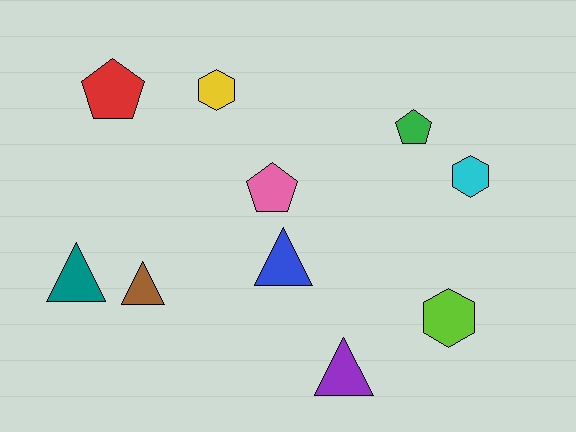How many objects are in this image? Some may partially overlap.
There are 10 objects.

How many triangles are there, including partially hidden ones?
There are 4 triangles.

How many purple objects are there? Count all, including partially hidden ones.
There is 1 purple object.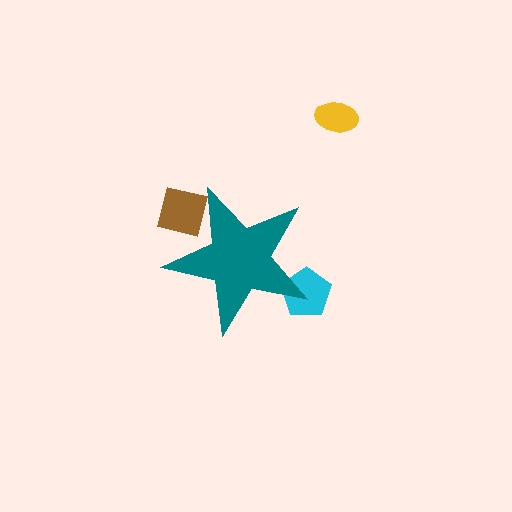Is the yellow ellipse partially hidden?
No, the yellow ellipse is fully visible.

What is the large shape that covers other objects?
A teal star.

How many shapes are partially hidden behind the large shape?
2 shapes are partially hidden.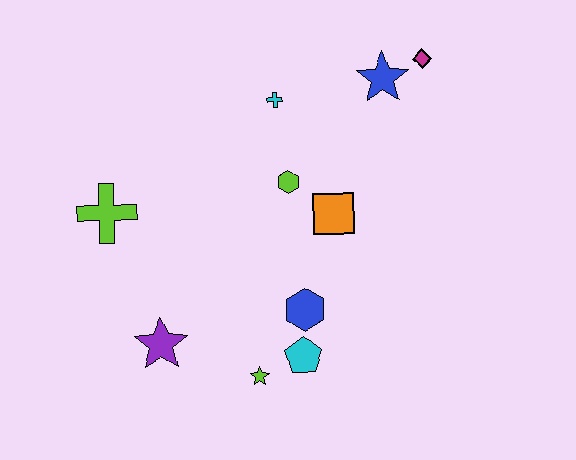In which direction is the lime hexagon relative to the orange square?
The lime hexagon is to the left of the orange square.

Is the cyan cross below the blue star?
Yes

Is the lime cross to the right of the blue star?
No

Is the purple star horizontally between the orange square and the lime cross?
Yes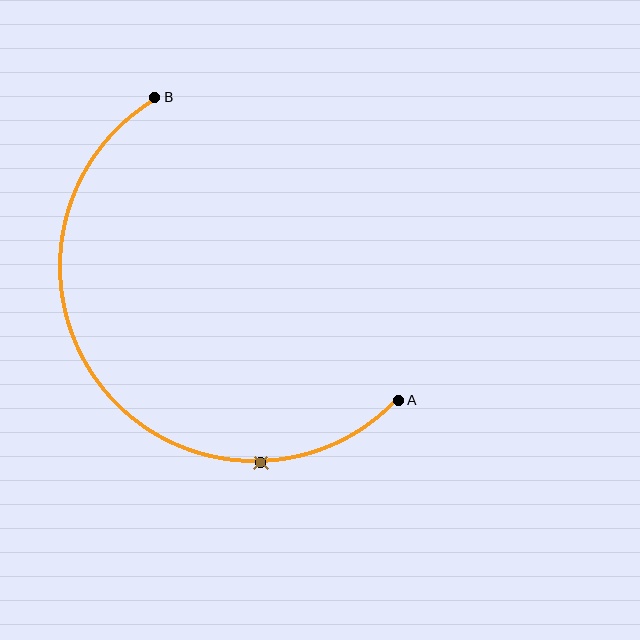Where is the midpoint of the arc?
The arc midpoint is the point on the curve farthest from the straight line joining A and B. It sits below and to the left of that line.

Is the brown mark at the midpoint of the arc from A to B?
No. The brown mark lies on the arc but is closer to endpoint A. The arc midpoint would be at the point on the curve equidistant along the arc from both A and B.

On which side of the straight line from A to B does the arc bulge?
The arc bulges below and to the left of the straight line connecting A and B.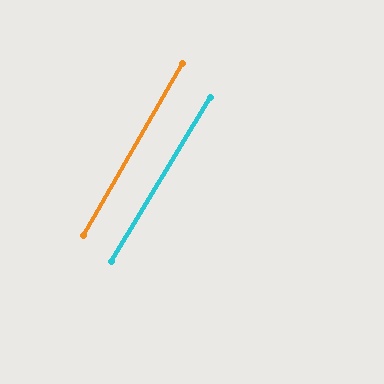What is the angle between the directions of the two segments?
Approximately 1 degree.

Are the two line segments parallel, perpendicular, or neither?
Parallel — their directions differ by only 1.1°.